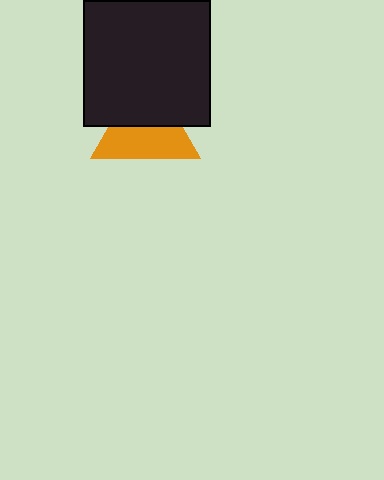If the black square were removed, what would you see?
You would see the complete orange triangle.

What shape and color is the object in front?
The object in front is a black square.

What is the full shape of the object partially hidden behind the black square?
The partially hidden object is an orange triangle.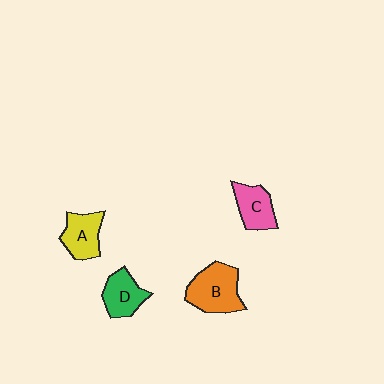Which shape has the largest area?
Shape B (orange).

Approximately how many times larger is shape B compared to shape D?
Approximately 1.4 times.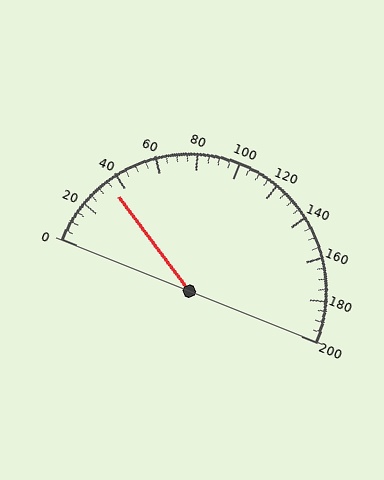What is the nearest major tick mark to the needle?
The nearest major tick mark is 40.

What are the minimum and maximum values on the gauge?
The gauge ranges from 0 to 200.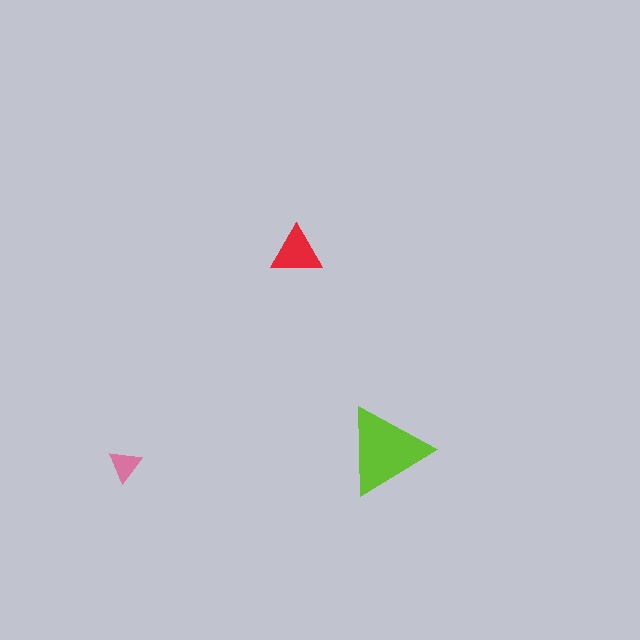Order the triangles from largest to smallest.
the lime one, the red one, the pink one.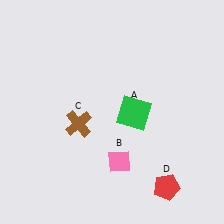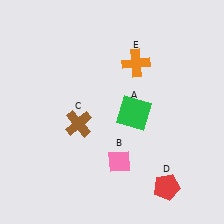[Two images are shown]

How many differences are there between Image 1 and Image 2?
There is 1 difference between the two images.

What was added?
An orange cross (E) was added in Image 2.